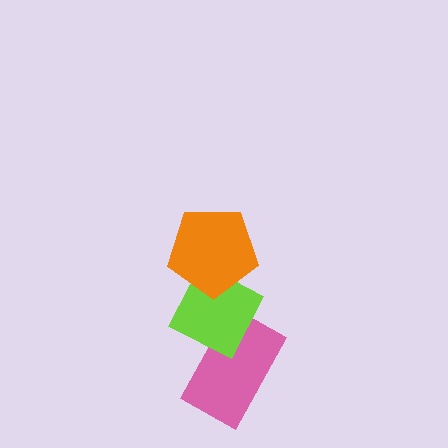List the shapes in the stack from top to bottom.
From top to bottom: the orange pentagon, the lime diamond, the pink rectangle.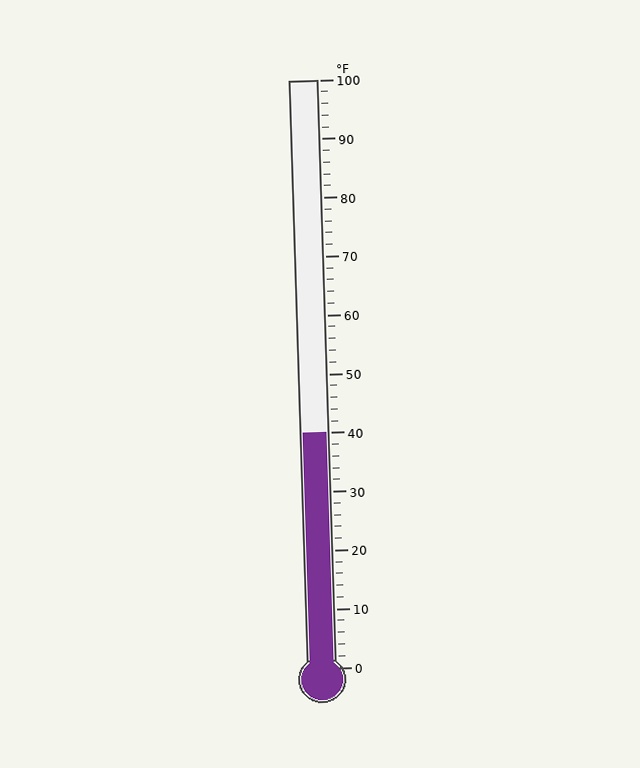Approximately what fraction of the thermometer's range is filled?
The thermometer is filled to approximately 40% of its range.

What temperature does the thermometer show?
The thermometer shows approximately 40°F.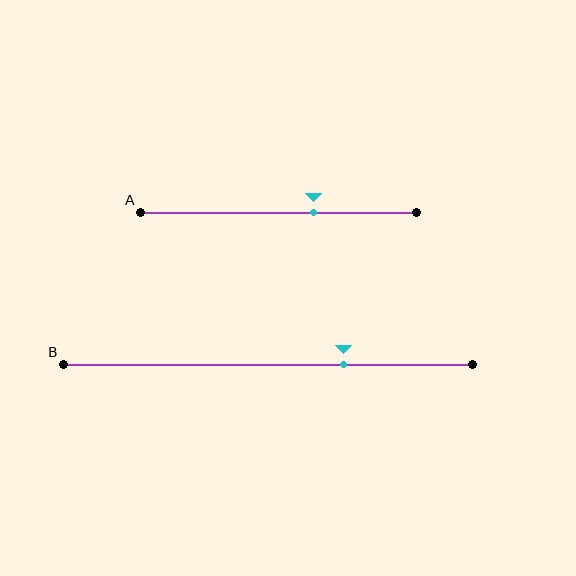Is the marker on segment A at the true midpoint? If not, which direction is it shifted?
No, the marker on segment A is shifted to the right by about 13% of the segment length.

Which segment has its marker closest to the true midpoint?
Segment A has its marker closest to the true midpoint.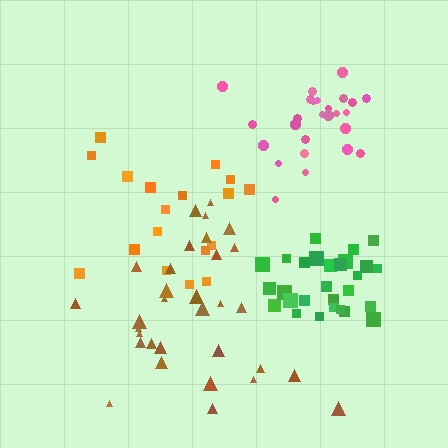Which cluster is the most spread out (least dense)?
Brown.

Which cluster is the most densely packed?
Green.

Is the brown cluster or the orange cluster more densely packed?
Orange.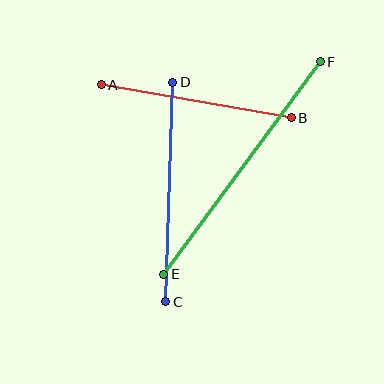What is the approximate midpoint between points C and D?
The midpoint is at approximately (169, 192) pixels.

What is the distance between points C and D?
The distance is approximately 220 pixels.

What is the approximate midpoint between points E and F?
The midpoint is at approximately (242, 168) pixels.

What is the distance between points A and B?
The distance is approximately 193 pixels.